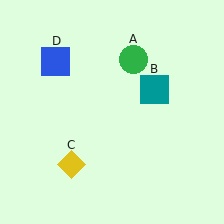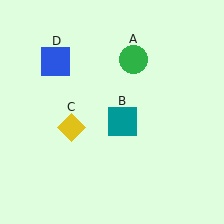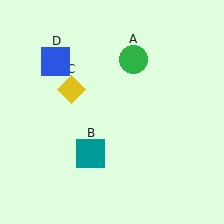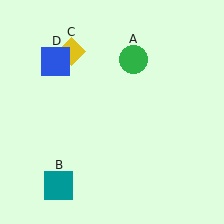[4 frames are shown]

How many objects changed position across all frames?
2 objects changed position: teal square (object B), yellow diamond (object C).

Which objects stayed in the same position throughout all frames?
Green circle (object A) and blue square (object D) remained stationary.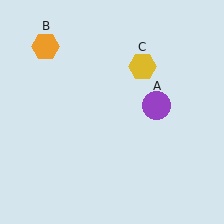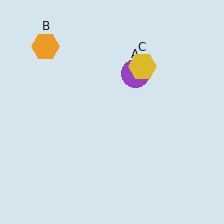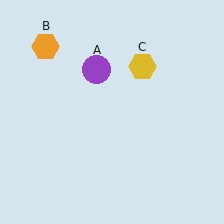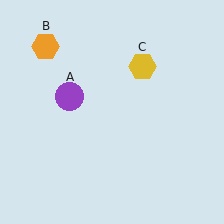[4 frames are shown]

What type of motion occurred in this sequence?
The purple circle (object A) rotated counterclockwise around the center of the scene.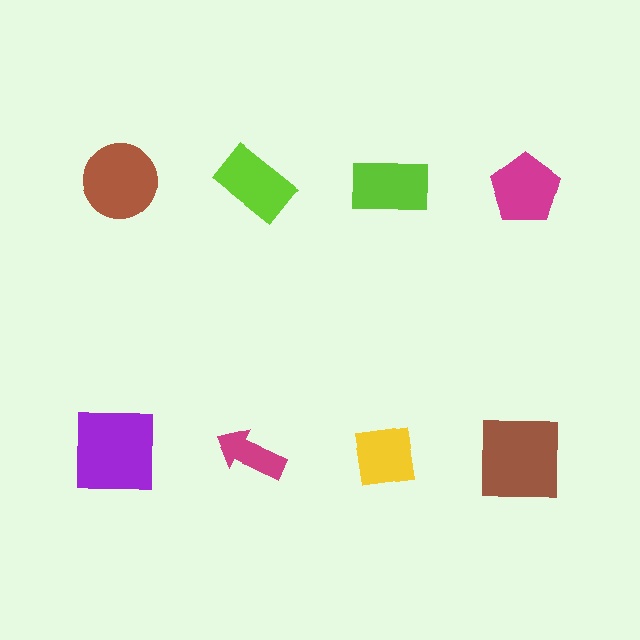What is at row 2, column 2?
A magenta arrow.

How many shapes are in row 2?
4 shapes.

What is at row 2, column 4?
A brown square.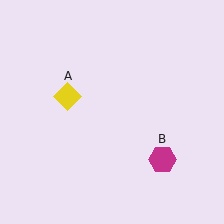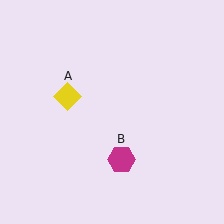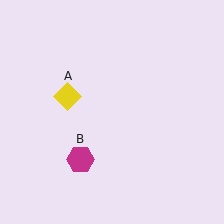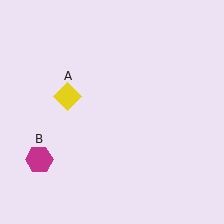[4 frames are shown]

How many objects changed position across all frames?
1 object changed position: magenta hexagon (object B).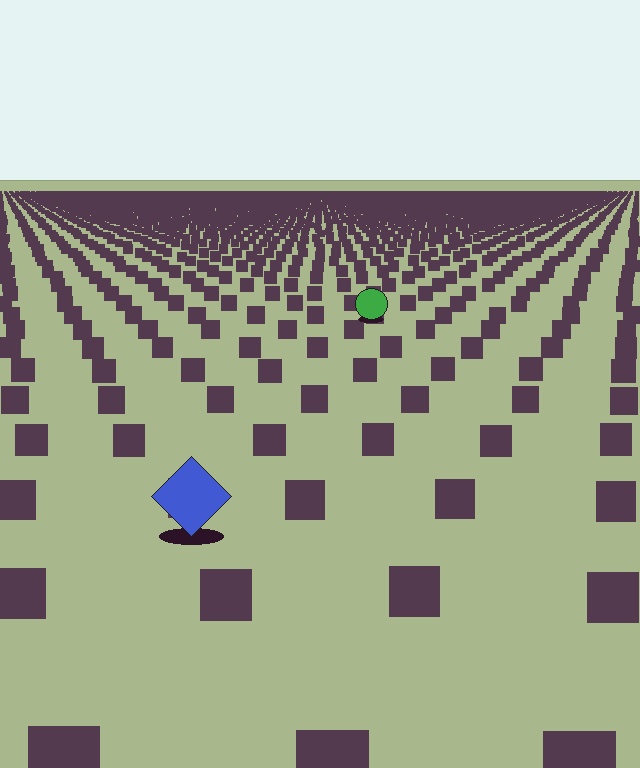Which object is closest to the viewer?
The blue diamond is closest. The texture marks near it are larger and more spread out.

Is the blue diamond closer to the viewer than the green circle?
Yes. The blue diamond is closer — you can tell from the texture gradient: the ground texture is coarser near it.